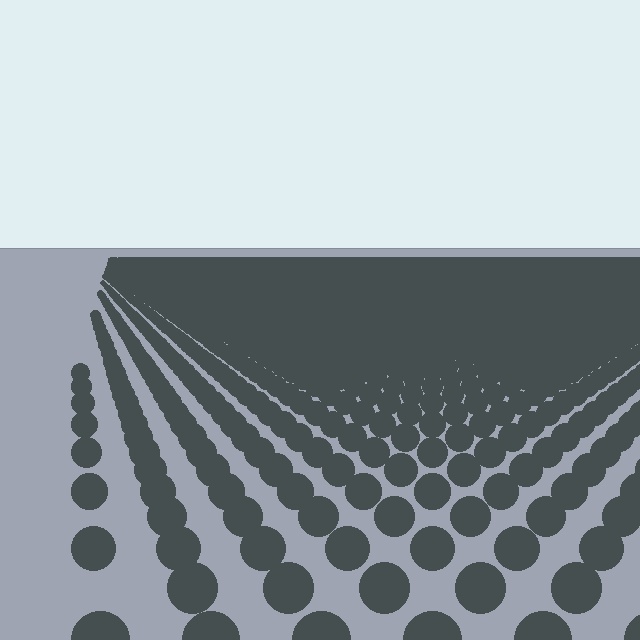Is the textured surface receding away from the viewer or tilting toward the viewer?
The surface is receding away from the viewer. Texture elements get smaller and denser toward the top.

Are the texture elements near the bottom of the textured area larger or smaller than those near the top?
Larger. Near the bottom, elements are closer to the viewer and appear at a bigger on-screen size.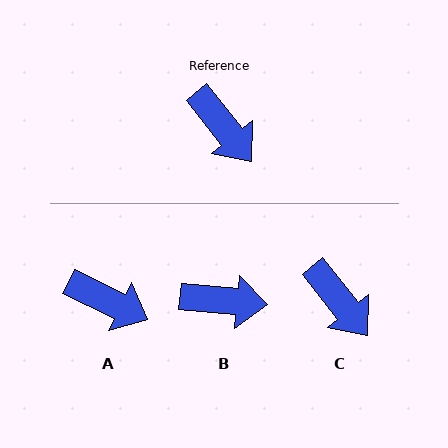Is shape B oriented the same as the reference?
No, it is off by about 46 degrees.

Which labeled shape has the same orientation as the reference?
C.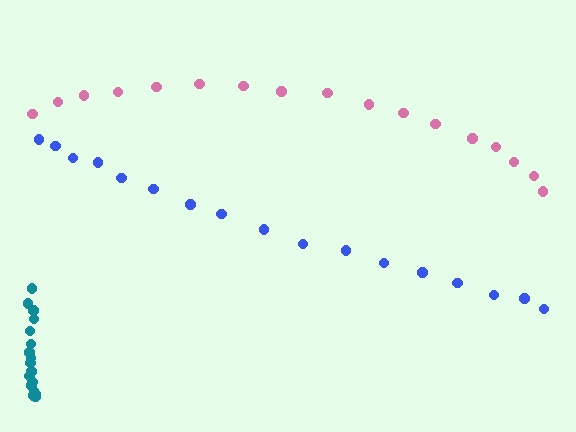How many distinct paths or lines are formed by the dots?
There are 3 distinct paths.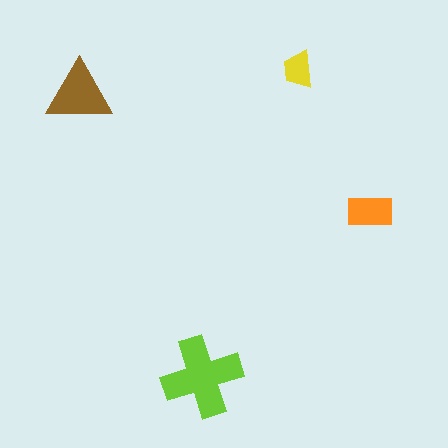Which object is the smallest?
The yellow trapezoid.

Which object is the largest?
The lime cross.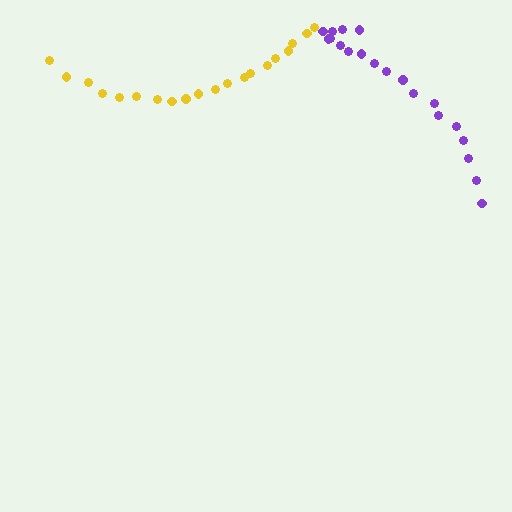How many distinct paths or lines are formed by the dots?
There are 2 distinct paths.